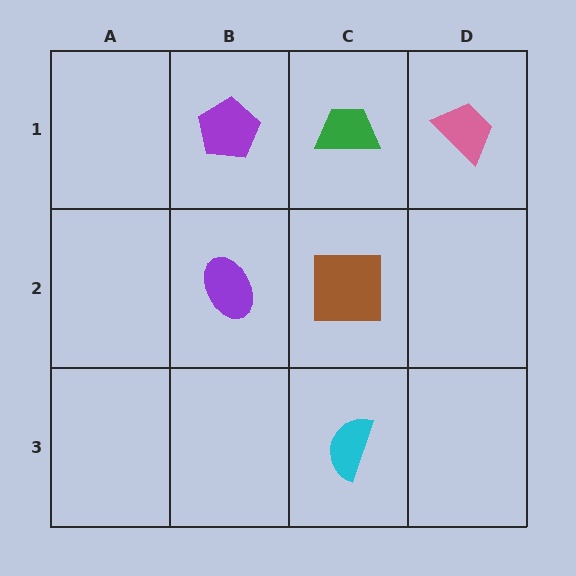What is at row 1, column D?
A pink trapezoid.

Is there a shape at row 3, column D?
No, that cell is empty.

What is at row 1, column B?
A purple pentagon.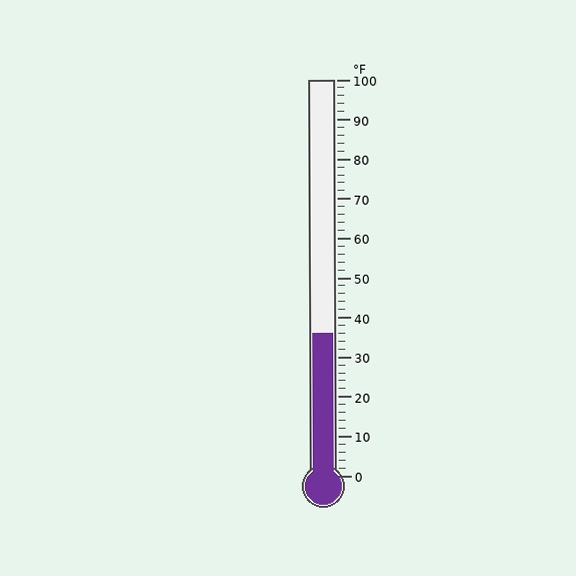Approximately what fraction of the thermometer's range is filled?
The thermometer is filled to approximately 35% of its range.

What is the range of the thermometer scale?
The thermometer scale ranges from 0°F to 100°F.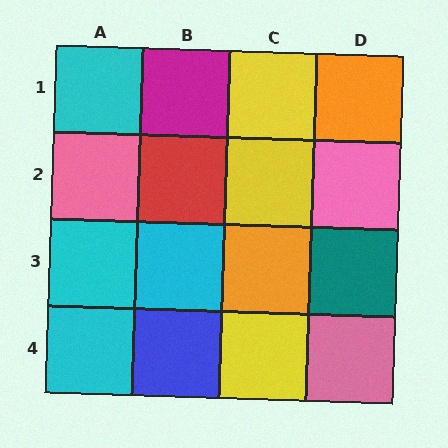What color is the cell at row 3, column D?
Teal.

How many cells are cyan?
4 cells are cyan.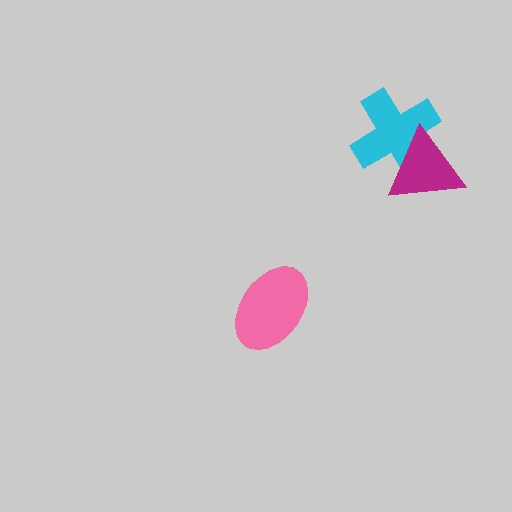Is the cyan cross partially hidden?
Yes, it is partially covered by another shape.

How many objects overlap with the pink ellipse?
0 objects overlap with the pink ellipse.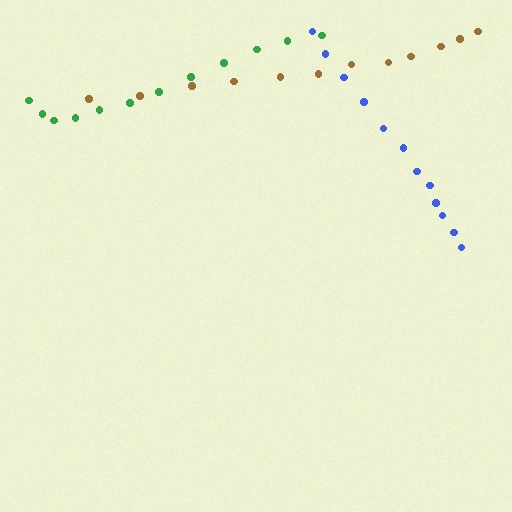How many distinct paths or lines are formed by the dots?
There are 3 distinct paths.